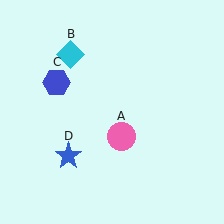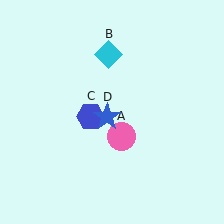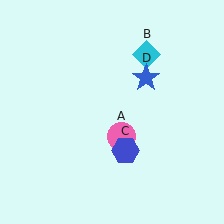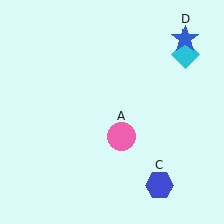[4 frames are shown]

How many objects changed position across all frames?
3 objects changed position: cyan diamond (object B), blue hexagon (object C), blue star (object D).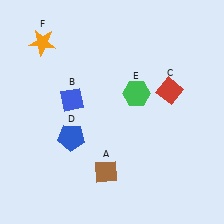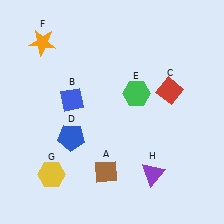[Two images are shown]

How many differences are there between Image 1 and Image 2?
There are 2 differences between the two images.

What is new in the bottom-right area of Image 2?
A purple triangle (H) was added in the bottom-right area of Image 2.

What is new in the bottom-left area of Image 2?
A yellow hexagon (G) was added in the bottom-left area of Image 2.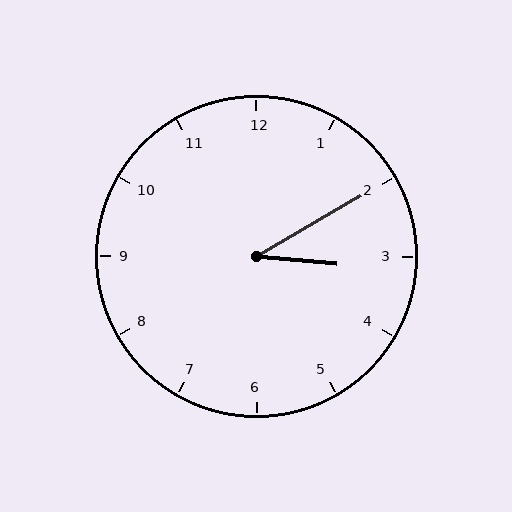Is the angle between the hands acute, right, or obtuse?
It is acute.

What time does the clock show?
3:10.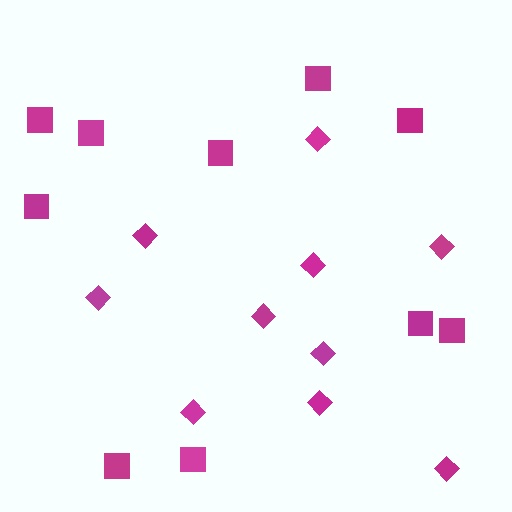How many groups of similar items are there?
There are 2 groups: one group of squares (10) and one group of diamonds (10).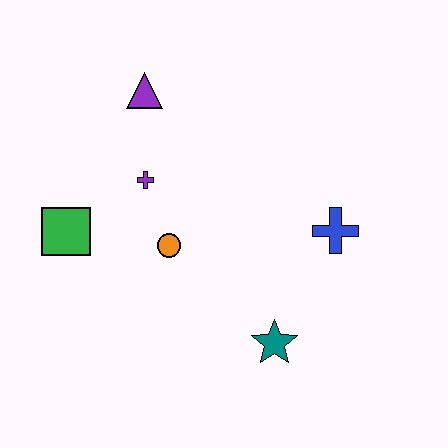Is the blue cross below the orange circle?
No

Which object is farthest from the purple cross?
The teal star is farthest from the purple cross.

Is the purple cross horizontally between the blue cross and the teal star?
No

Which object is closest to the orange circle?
The purple cross is closest to the orange circle.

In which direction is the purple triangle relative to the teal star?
The purple triangle is above the teal star.